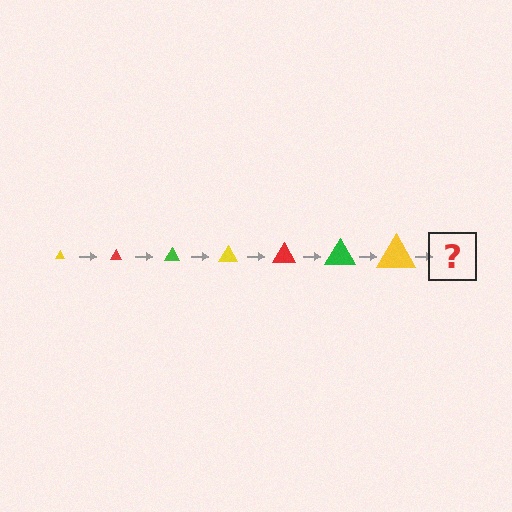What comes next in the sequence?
The next element should be a red triangle, larger than the previous one.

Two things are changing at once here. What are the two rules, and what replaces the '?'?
The two rules are that the triangle grows larger each step and the color cycles through yellow, red, and green. The '?' should be a red triangle, larger than the previous one.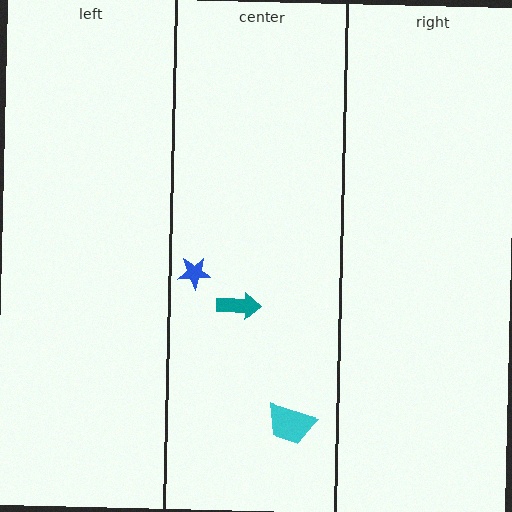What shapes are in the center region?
The teal arrow, the blue star, the cyan trapezoid.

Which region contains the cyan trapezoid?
The center region.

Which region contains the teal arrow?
The center region.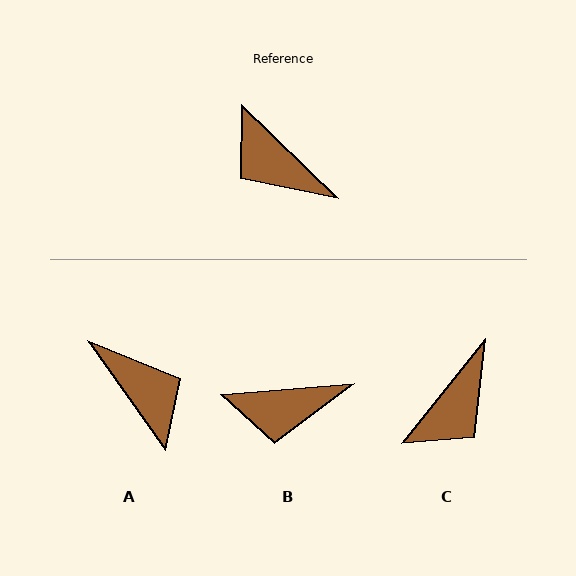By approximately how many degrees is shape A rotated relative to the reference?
Approximately 169 degrees counter-clockwise.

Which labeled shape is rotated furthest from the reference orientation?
A, about 169 degrees away.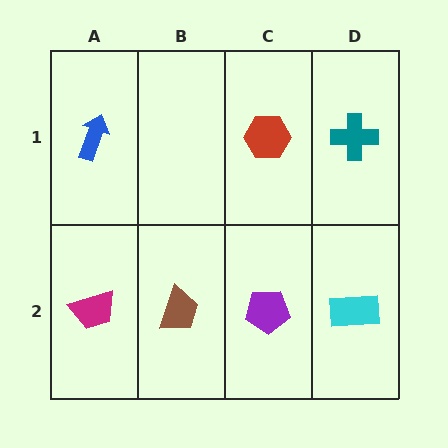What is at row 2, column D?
A cyan rectangle.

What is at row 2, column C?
A purple pentagon.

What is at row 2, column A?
A magenta trapezoid.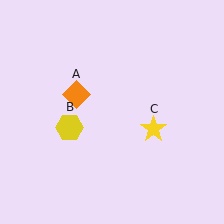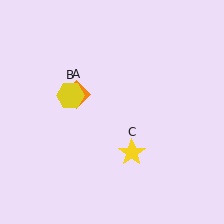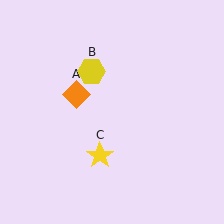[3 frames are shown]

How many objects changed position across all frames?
2 objects changed position: yellow hexagon (object B), yellow star (object C).